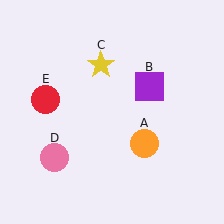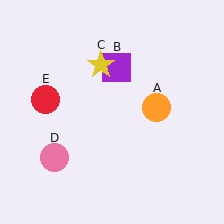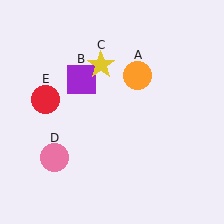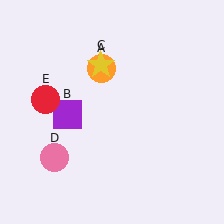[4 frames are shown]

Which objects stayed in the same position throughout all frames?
Yellow star (object C) and pink circle (object D) and red circle (object E) remained stationary.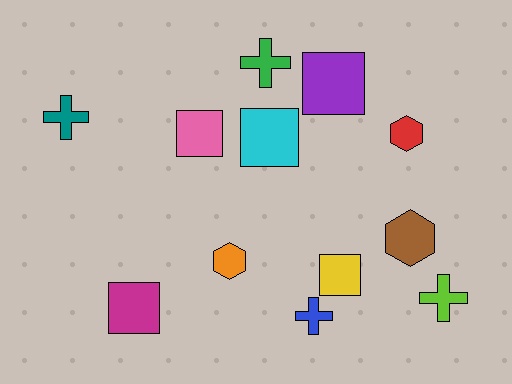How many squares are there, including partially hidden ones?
There are 5 squares.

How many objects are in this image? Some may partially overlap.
There are 12 objects.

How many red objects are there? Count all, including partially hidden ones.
There is 1 red object.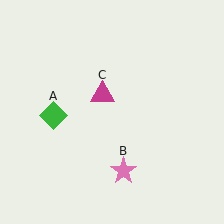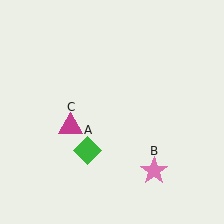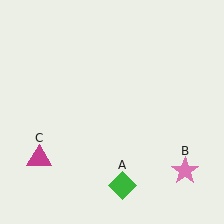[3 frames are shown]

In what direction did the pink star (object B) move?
The pink star (object B) moved right.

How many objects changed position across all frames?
3 objects changed position: green diamond (object A), pink star (object B), magenta triangle (object C).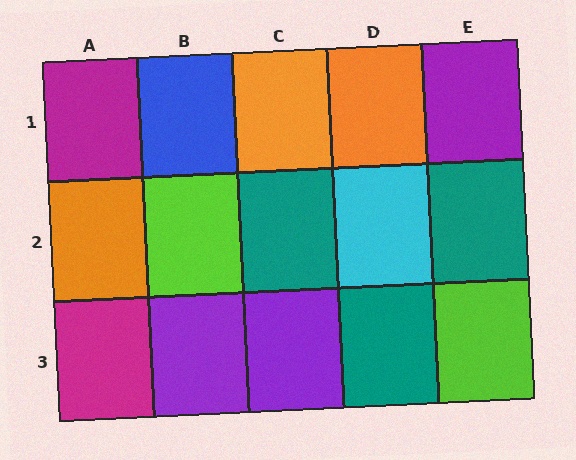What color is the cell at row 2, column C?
Teal.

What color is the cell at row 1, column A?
Magenta.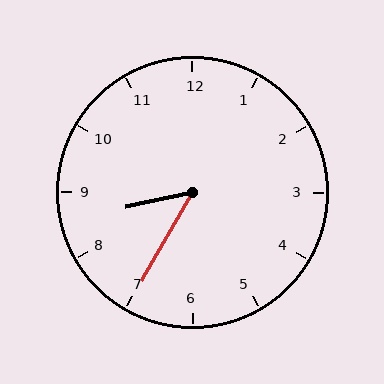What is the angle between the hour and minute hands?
Approximately 48 degrees.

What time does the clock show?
8:35.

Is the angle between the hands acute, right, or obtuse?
It is acute.